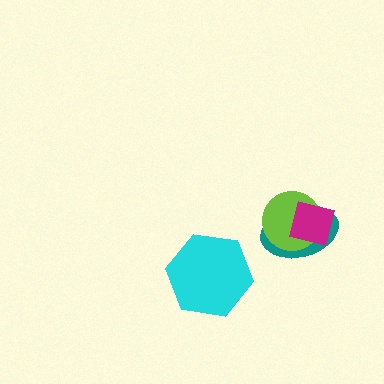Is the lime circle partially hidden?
Yes, it is partially covered by another shape.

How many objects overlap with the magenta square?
2 objects overlap with the magenta square.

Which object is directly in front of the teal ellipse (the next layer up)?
The lime circle is directly in front of the teal ellipse.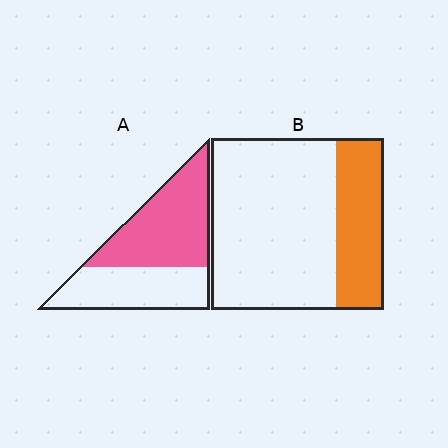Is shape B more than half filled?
No.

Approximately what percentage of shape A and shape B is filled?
A is approximately 55% and B is approximately 30%.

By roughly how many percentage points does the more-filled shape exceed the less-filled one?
By roughly 30 percentage points (A over B).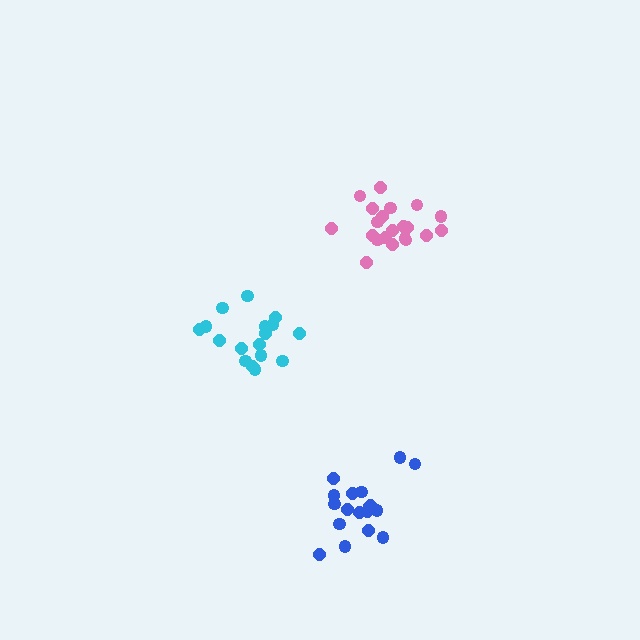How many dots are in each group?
Group 1: 21 dots, Group 2: 17 dots, Group 3: 18 dots (56 total).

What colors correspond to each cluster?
The clusters are colored: pink, cyan, blue.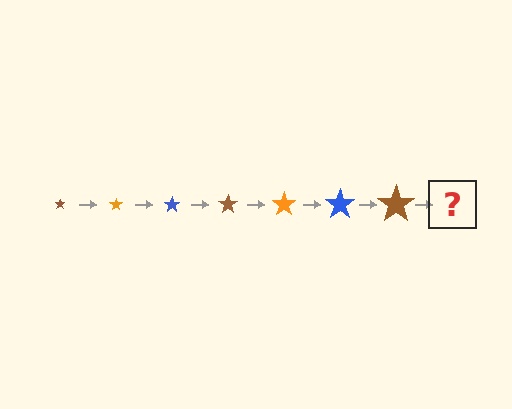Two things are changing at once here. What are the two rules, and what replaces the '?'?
The two rules are that the star grows larger each step and the color cycles through brown, orange, and blue. The '?' should be an orange star, larger than the previous one.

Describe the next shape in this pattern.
It should be an orange star, larger than the previous one.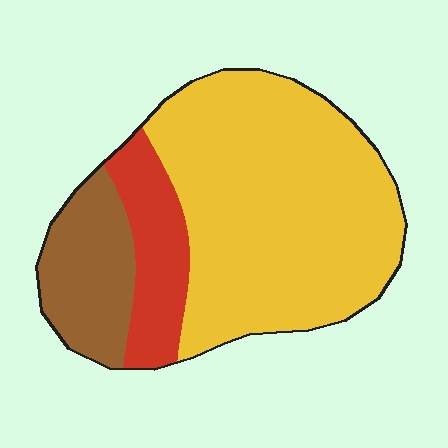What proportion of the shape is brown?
Brown covers about 20% of the shape.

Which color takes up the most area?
Yellow, at roughly 65%.